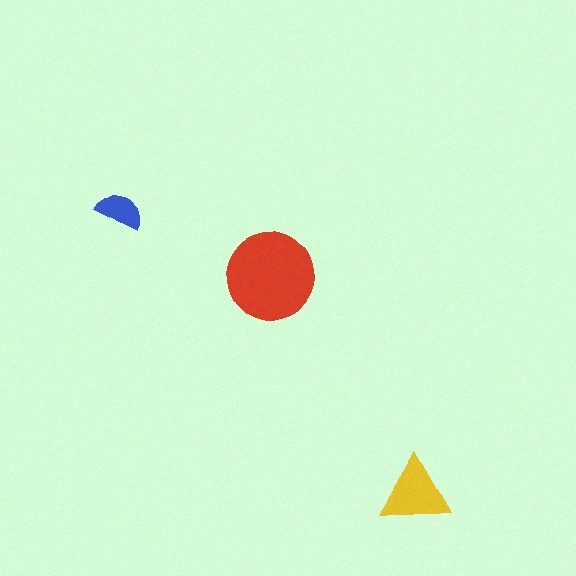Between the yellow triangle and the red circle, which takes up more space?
The red circle.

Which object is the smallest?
The blue semicircle.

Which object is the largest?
The red circle.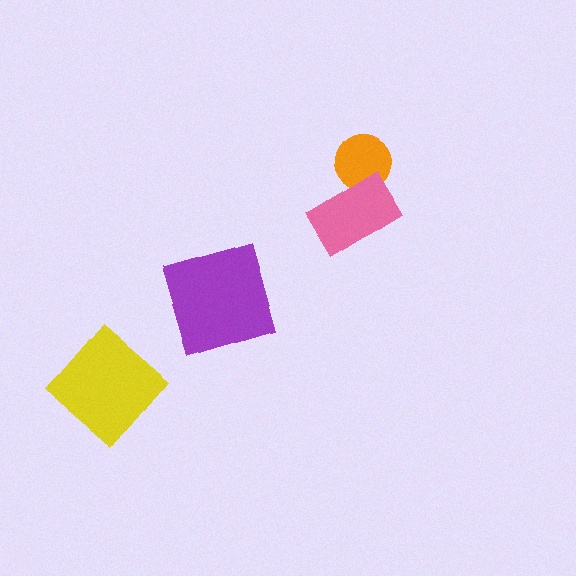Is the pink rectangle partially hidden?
No, no other shape covers it.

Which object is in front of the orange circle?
The pink rectangle is in front of the orange circle.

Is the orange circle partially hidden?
Yes, it is partially covered by another shape.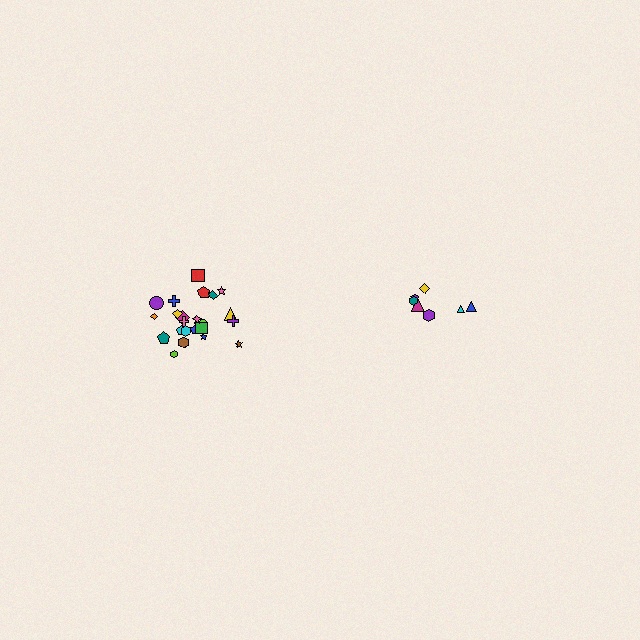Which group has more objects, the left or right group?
The left group.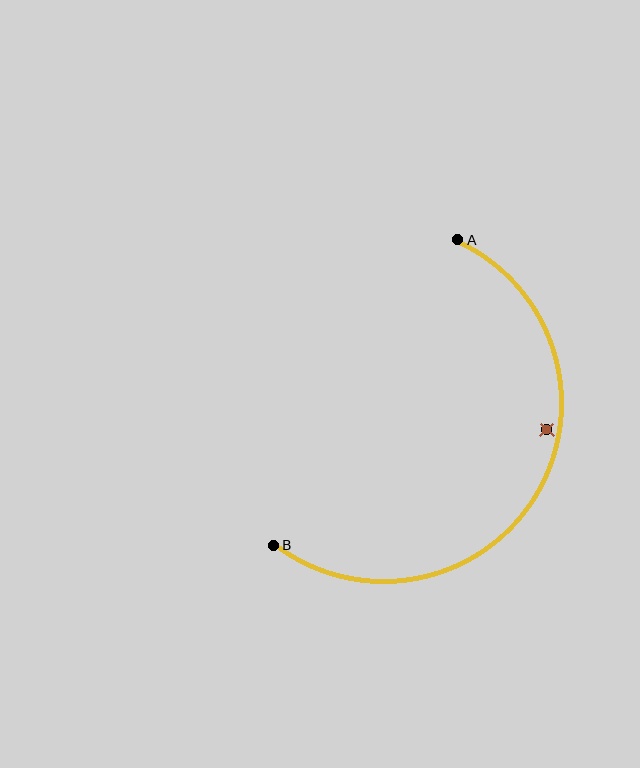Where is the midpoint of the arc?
The arc midpoint is the point on the curve farthest from the straight line joining A and B. It sits to the right of that line.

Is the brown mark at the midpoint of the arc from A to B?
No — the brown mark does not lie on the arc at all. It sits slightly inside the curve.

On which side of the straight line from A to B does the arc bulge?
The arc bulges to the right of the straight line connecting A and B.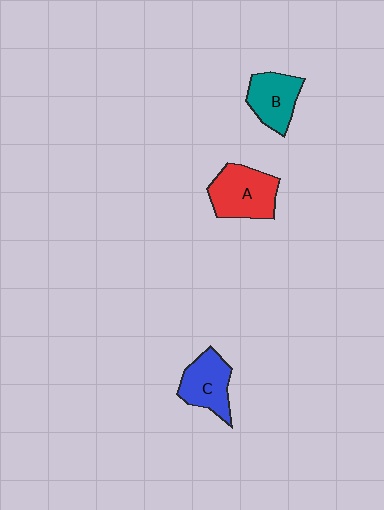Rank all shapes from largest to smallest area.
From largest to smallest: A (red), C (blue), B (teal).